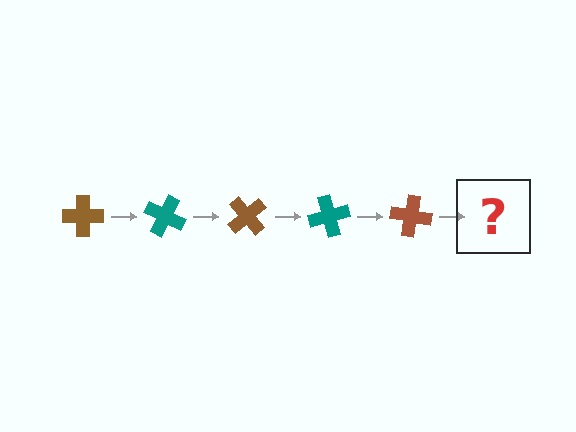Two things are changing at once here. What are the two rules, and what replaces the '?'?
The two rules are that it rotates 25 degrees each step and the color cycles through brown and teal. The '?' should be a teal cross, rotated 125 degrees from the start.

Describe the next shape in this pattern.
It should be a teal cross, rotated 125 degrees from the start.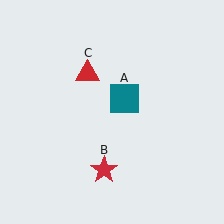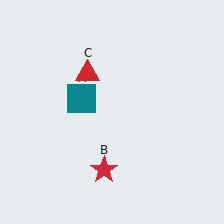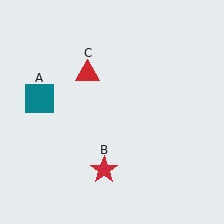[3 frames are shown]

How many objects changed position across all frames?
1 object changed position: teal square (object A).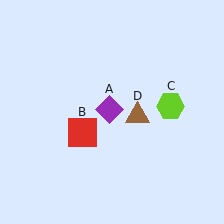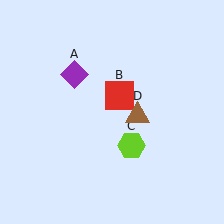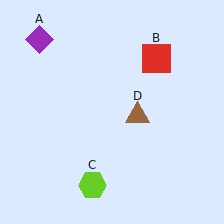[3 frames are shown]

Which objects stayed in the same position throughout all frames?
Brown triangle (object D) remained stationary.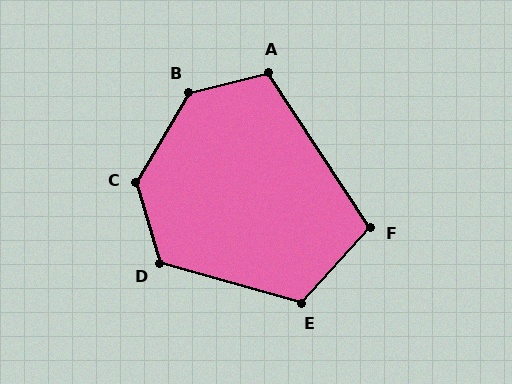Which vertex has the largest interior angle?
B, at approximately 134 degrees.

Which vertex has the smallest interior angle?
F, at approximately 104 degrees.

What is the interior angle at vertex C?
Approximately 134 degrees (obtuse).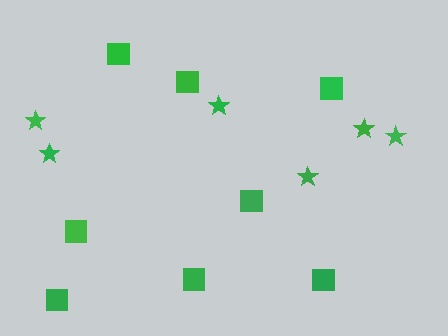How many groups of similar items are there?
There are 2 groups: one group of stars (6) and one group of squares (8).